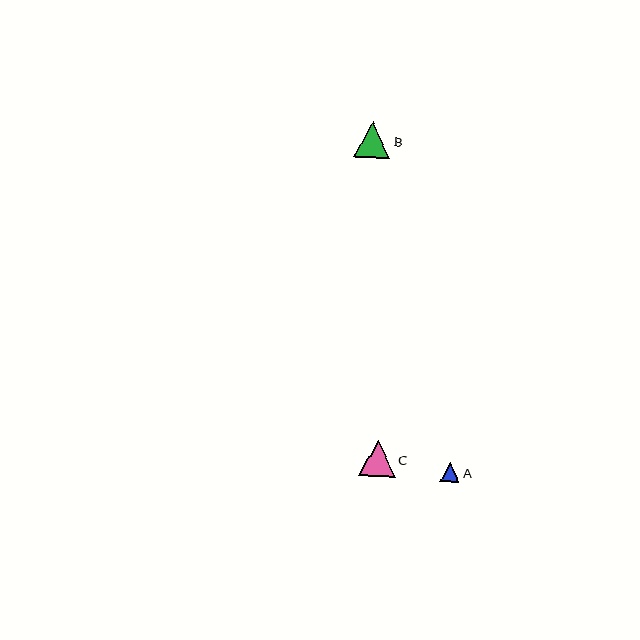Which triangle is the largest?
Triangle C is the largest with a size of approximately 36 pixels.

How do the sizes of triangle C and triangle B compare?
Triangle C and triangle B are approximately the same size.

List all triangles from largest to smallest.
From largest to smallest: C, B, A.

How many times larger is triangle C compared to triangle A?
Triangle C is approximately 1.9 times the size of triangle A.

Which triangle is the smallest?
Triangle A is the smallest with a size of approximately 19 pixels.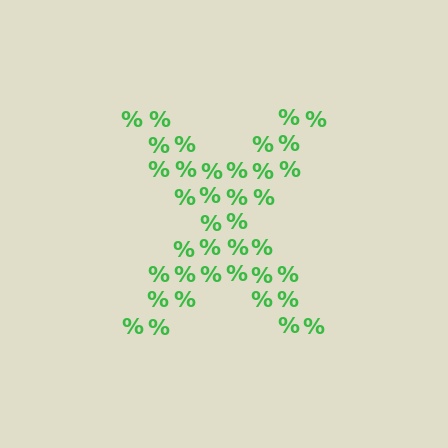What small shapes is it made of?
It is made of small percent signs.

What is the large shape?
The large shape is the letter X.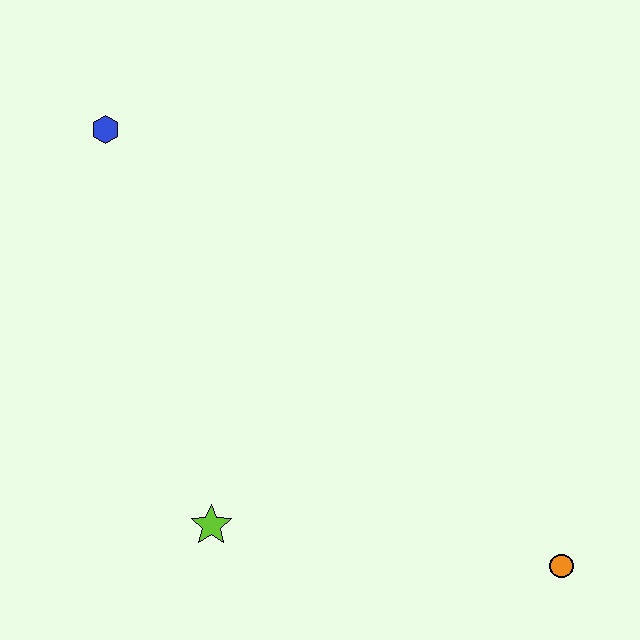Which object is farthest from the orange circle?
The blue hexagon is farthest from the orange circle.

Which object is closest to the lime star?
The orange circle is closest to the lime star.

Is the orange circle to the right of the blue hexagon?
Yes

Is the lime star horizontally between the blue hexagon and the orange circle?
Yes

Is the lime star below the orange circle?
No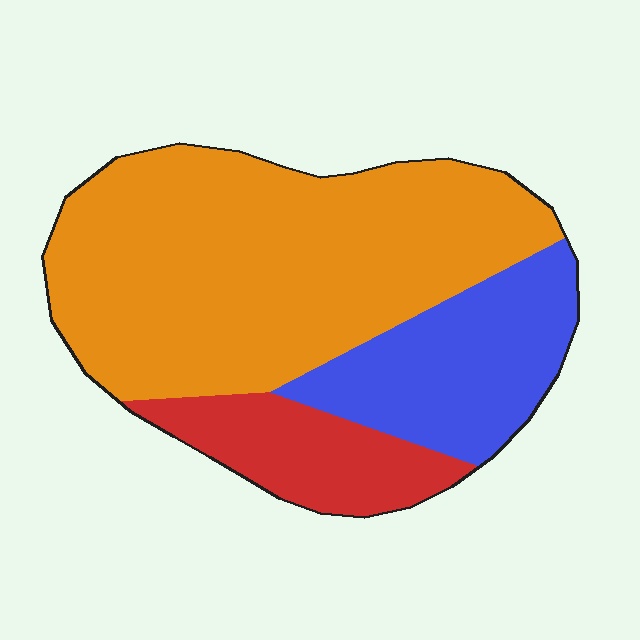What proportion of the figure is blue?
Blue takes up between a sixth and a third of the figure.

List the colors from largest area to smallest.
From largest to smallest: orange, blue, red.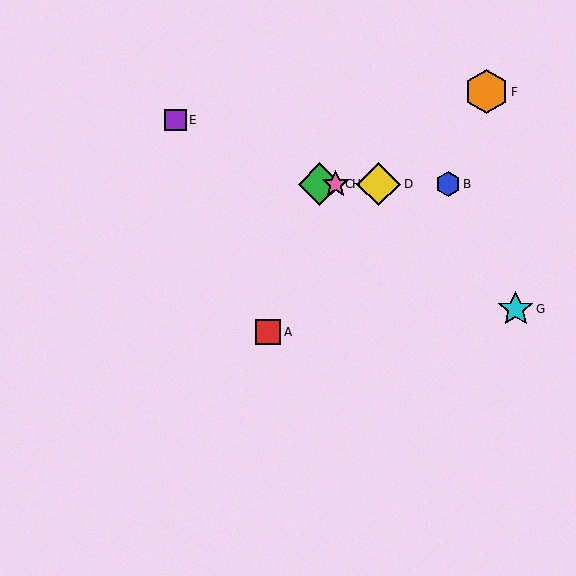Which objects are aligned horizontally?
Objects B, C, D, H are aligned horizontally.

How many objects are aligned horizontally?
4 objects (B, C, D, H) are aligned horizontally.